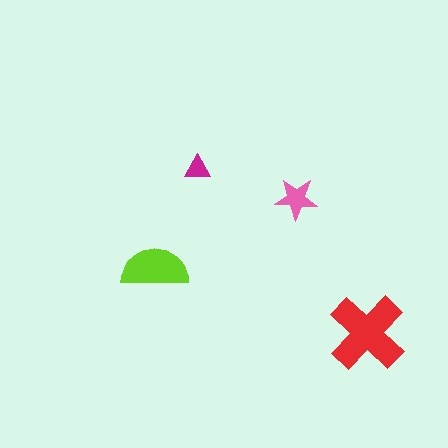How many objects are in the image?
There are 4 objects in the image.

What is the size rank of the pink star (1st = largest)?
3rd.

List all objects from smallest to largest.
The magenta triangle, the pink star, the lime semicircle, the red cross.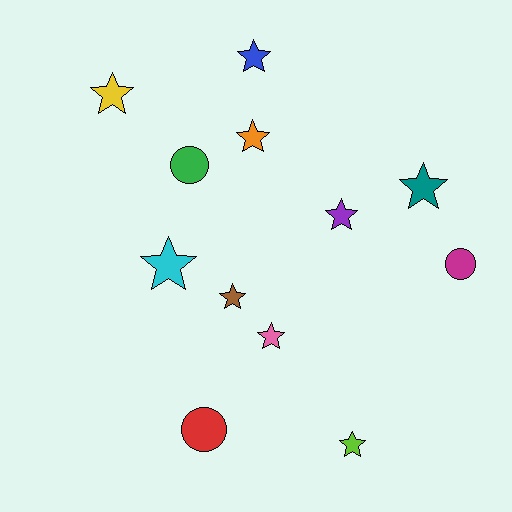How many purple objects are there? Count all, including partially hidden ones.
There is 1 purple object.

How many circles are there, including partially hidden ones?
There are 3 circles.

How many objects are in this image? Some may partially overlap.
There are 12 objects.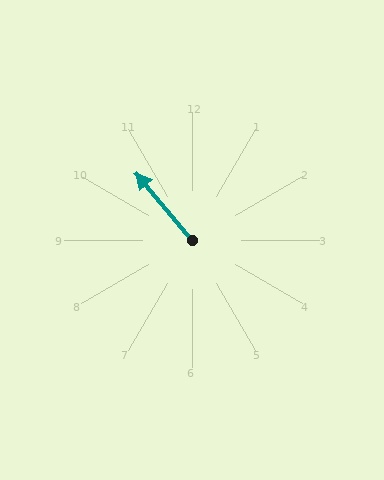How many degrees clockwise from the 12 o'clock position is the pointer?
Approximately 320 degrees.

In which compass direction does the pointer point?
Northwest.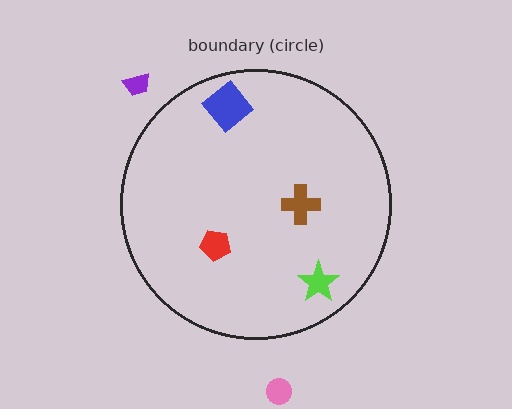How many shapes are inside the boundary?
4 inside, 2 outside.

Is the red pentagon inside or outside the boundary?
Inside.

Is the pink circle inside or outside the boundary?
Outside.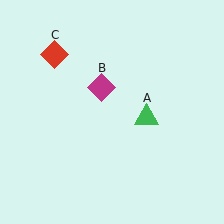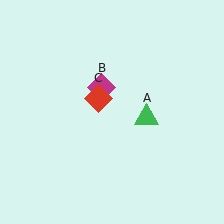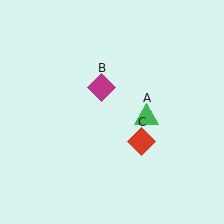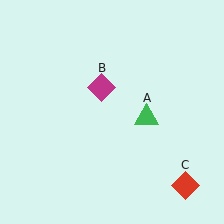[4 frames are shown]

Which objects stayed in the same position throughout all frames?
Green triangle (object A) and magenta diamond (object B) remained stationary.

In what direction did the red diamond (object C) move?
The red diamond (object C) moved down and to the right.